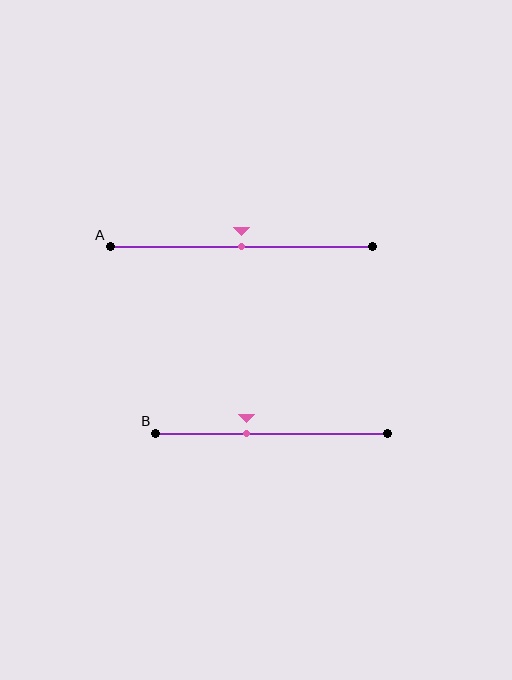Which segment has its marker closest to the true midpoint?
Segment A has its marker closest to the true midpoint.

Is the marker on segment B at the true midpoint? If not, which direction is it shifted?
No, the marker on segment B is shifted to the left by about 11% of the segment length.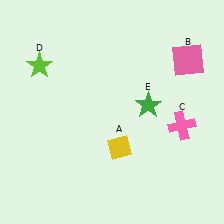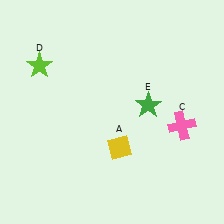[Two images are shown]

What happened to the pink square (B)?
The pink square (B) was removed in Image 2. It was in the top-right area of Image 1.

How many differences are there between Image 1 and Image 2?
There is 1 difference between the two images.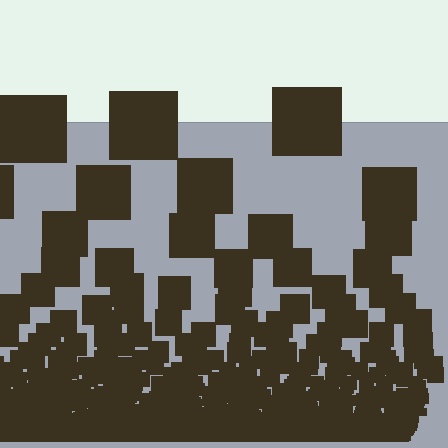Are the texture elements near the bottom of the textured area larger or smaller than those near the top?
Smaller. The gradient is inverted — elements near the bottom are smaller and denser.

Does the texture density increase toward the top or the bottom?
Density increases toward the bottom.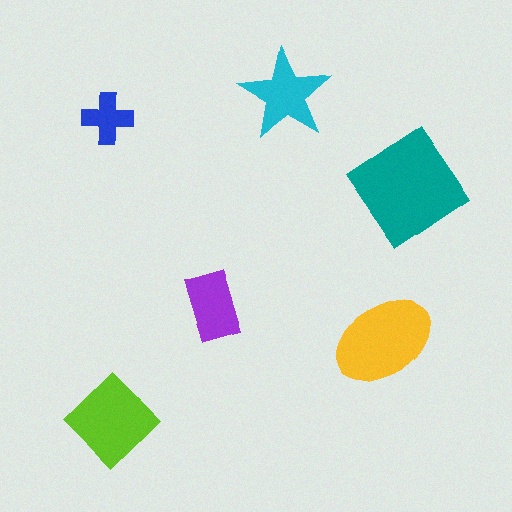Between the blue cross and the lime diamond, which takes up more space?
The lime diamond.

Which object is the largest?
The teal diamond.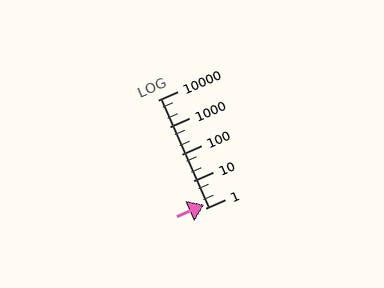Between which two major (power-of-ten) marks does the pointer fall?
The pointer is between 1 and 10.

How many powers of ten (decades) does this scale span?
The scale spans 4 decades, from 1 to 10000.